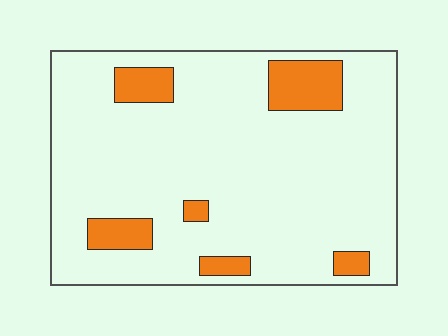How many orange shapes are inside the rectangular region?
6.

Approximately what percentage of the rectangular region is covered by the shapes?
Approximately 15%.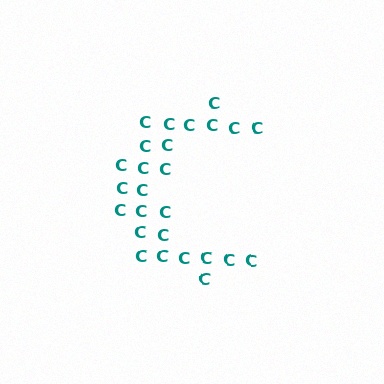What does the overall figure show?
The overall figure shows the letter C.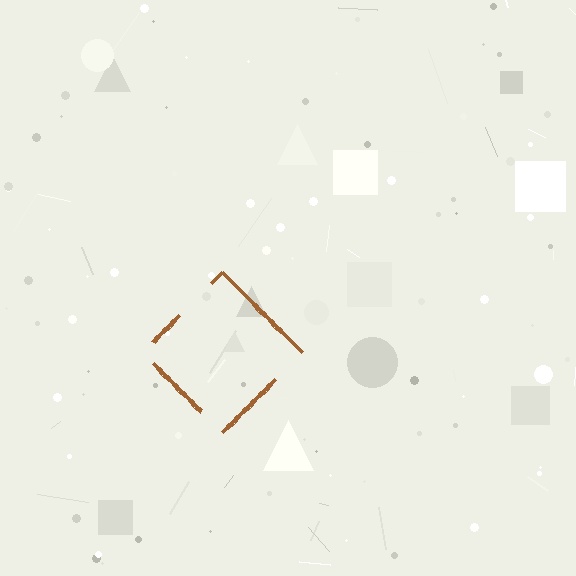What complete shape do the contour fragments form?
The contour fragments form a diamond.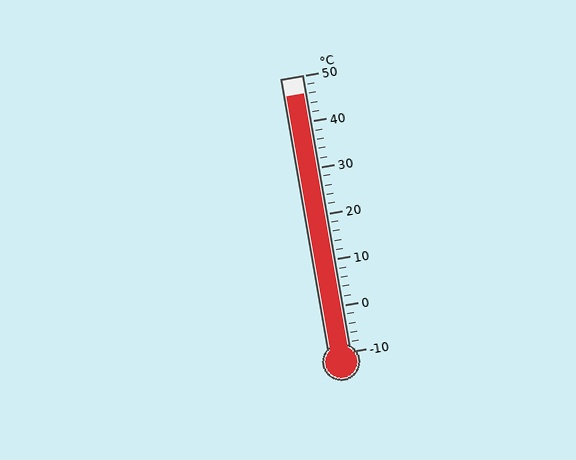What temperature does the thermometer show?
The thermometer shows approximately 46°C.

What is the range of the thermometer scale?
The thermometer scale ranges from -10°C to 50°C.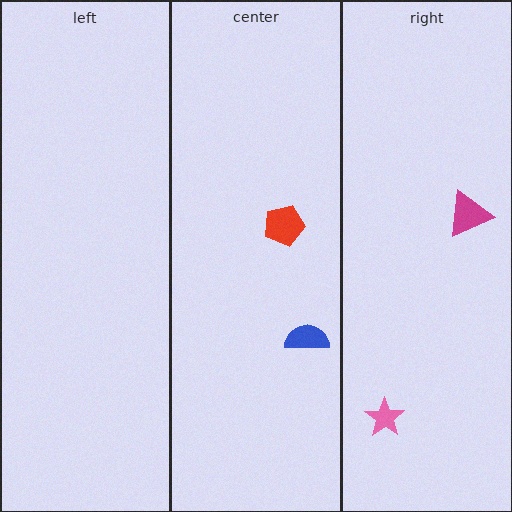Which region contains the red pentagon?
The center region.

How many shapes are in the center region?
2.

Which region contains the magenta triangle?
The right region.